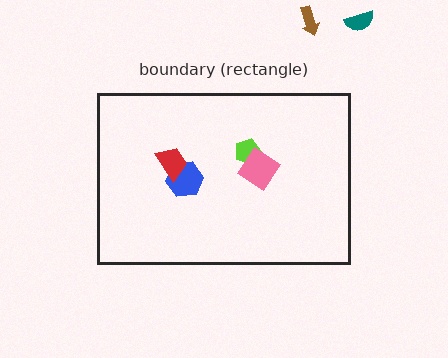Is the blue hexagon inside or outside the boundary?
Inside.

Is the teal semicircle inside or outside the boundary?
Outside.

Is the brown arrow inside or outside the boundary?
Outside.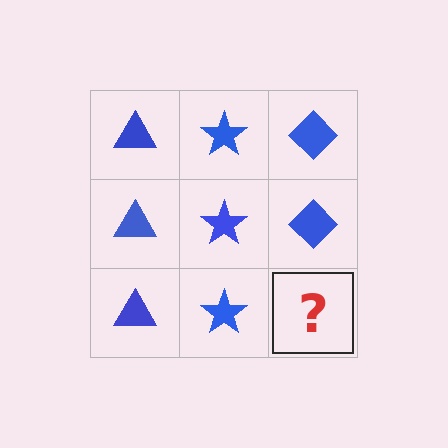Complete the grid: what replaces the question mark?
The question mark should be replaced with a blue diamond.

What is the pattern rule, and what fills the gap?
The rule is that each column has a consistent shape. The gap should be filled with a blue diamond.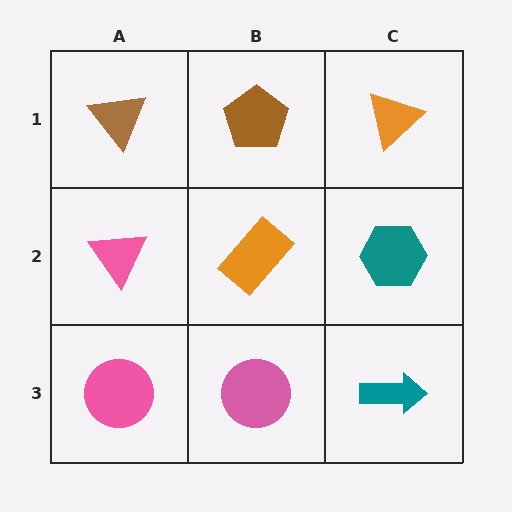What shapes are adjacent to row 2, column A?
A brown triangle (row 1, column A), a pink circle (row 3, column A), an orange rectangle (row 2, column B).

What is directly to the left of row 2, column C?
An orange rectangle.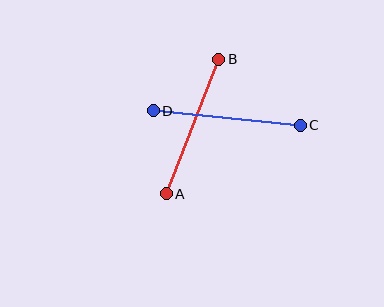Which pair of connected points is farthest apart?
Points C and D are farthest apart.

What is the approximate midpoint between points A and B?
The midpoint is at approximately (192, 126) pixels.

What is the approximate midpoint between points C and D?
The midpoint is at approximately (227, 118) pixels.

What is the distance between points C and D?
The distance is approximately 148 pixels.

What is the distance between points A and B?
The distance is approximately 145 pixels.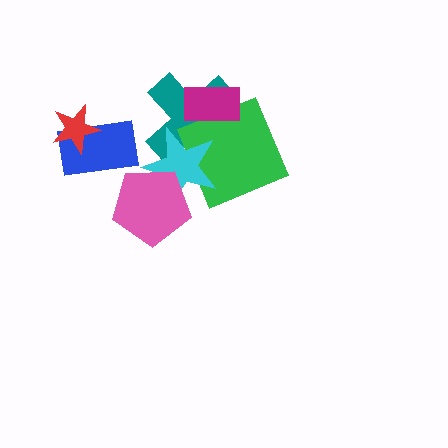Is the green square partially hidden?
Yes, it is partially covered by another shape.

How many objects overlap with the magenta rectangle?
2 objects overlap with the magenta rectangle.